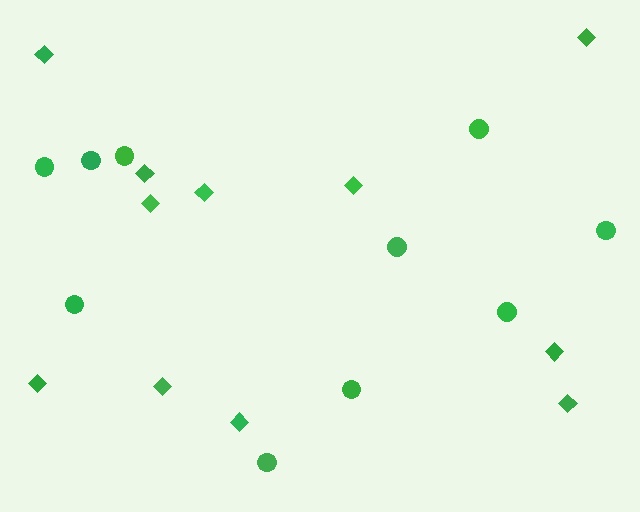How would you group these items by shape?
There are 2 groups: one group of circles (10) and one group of diamonds (11).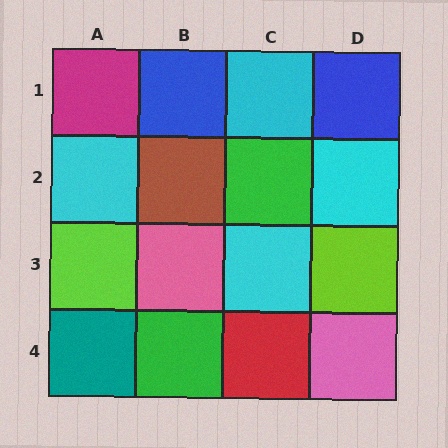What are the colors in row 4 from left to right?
Teal, green, red, pink.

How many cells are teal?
1 cell is teal.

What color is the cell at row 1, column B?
Blue.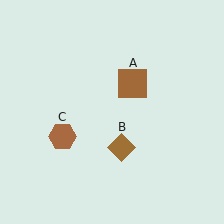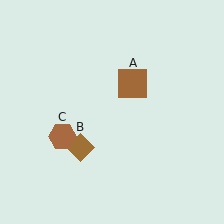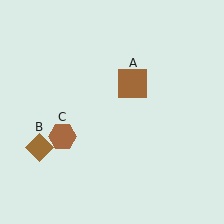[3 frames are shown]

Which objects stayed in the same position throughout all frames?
Brown square (object A) and brown hexagon (object C) remained stationary.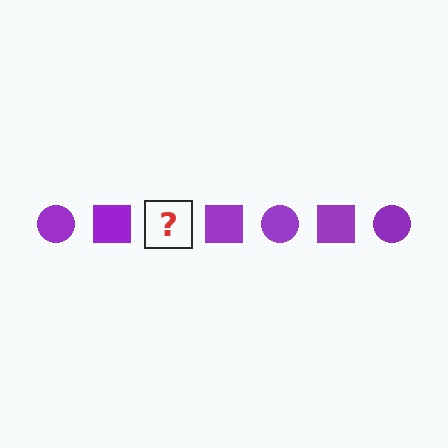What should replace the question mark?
The question mark should be replaced with a purple circle.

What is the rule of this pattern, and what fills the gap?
The rule is that the pattern cycles through circle, square shapes in purple. The gap should be filled with a purple circle.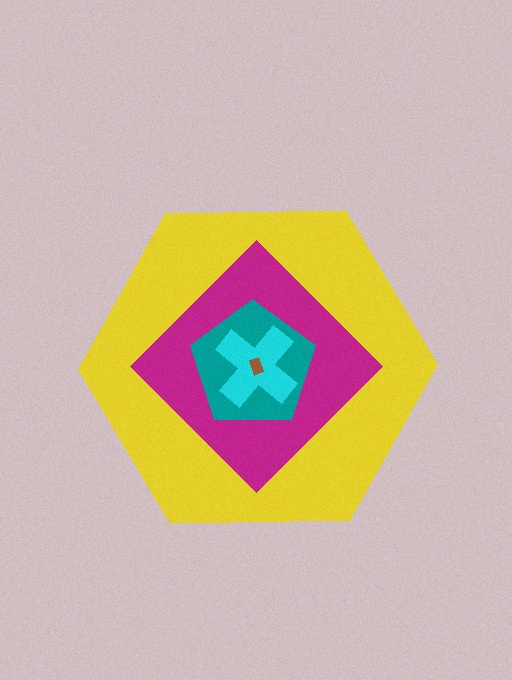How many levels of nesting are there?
5.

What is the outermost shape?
The yellow hexagon.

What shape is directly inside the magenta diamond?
The teal pentagon.